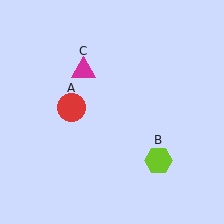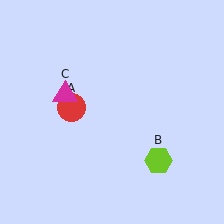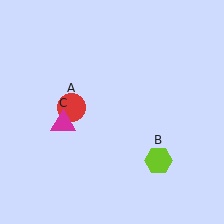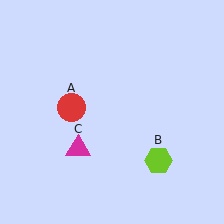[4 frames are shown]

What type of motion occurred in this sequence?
The magenta triangle (object C) rotated counterclockwise around the center of the scene.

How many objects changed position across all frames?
1 object changed position: magenta triangle (object C).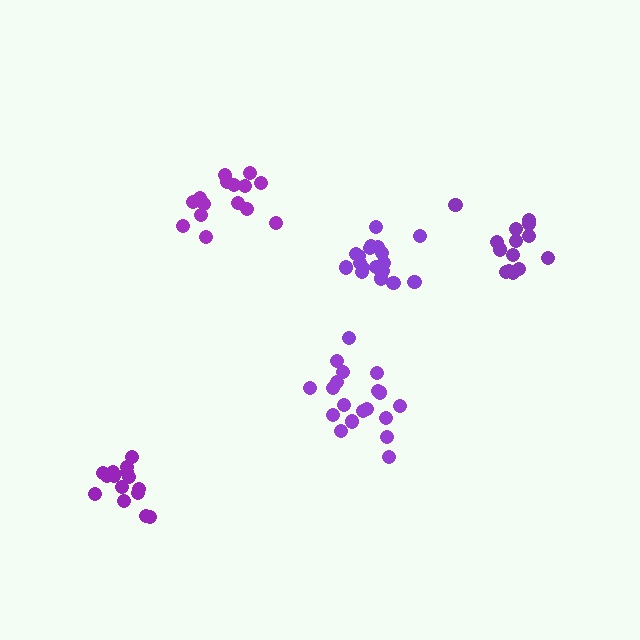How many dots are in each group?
Group 1: 19 dots, Group 2: 15 dots, Group 3: 14 dots, Group 4: 19 dots, Group 5: 15 dots (82 total).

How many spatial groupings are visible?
There are 5 spatial groupings.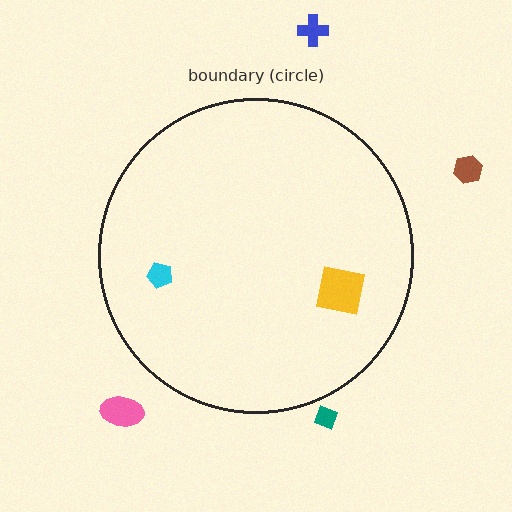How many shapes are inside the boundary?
2 inside, 4 outside.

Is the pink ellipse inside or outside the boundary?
Outside.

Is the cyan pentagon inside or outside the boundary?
Inside.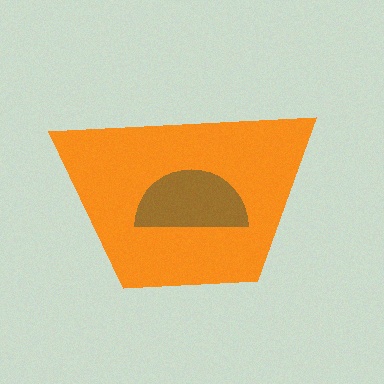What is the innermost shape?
The brown semicircle.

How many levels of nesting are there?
2.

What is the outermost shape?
The orange trapezoid.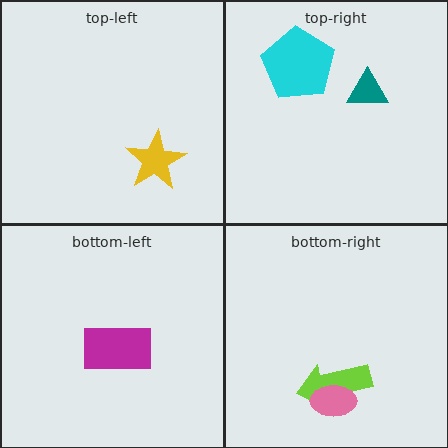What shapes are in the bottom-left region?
The magenta rectangle.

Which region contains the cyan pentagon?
The top-right region.